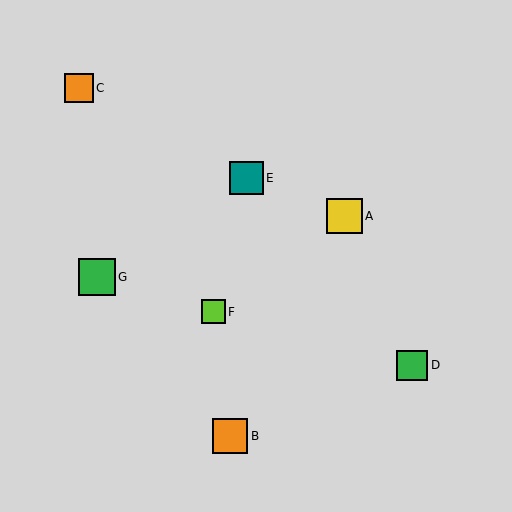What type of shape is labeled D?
Shape D is a green square.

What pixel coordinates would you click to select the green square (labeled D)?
Click at (412, 365) to select the green square D.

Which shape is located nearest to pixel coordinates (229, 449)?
The orange square (labeled B) at (230, 436) is nearest to that location.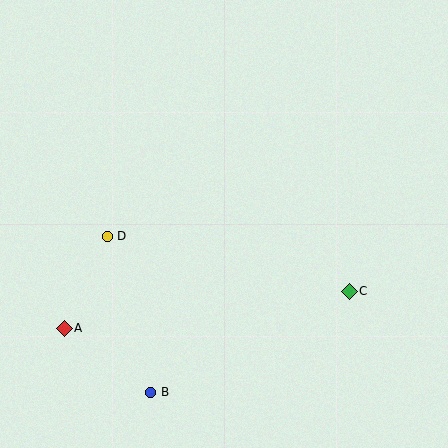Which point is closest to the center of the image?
Point D at (107, 236) is closest to the center.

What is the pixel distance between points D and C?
The distance between D and C is 248 pixels.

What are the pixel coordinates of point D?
Point D is at (107, 236).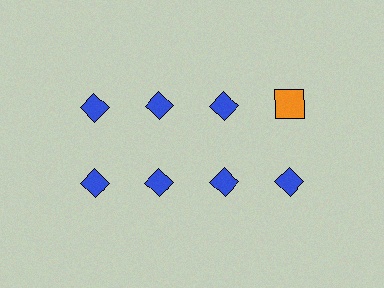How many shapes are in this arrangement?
There are 8 shapes arranged in a grid pattern.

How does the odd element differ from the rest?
It differs in both color (orange instead of blue) and shape (square instead of diamond).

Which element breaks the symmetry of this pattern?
The orange square in the top row, second from right column breaks the symmetry. All other shapes are blue diamonds.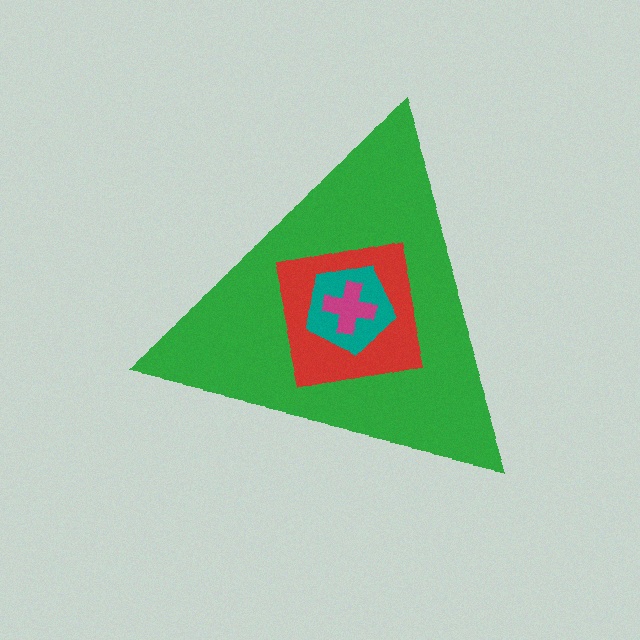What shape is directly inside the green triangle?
The red square.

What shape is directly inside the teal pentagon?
The magenta cross.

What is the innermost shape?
The magenta cross.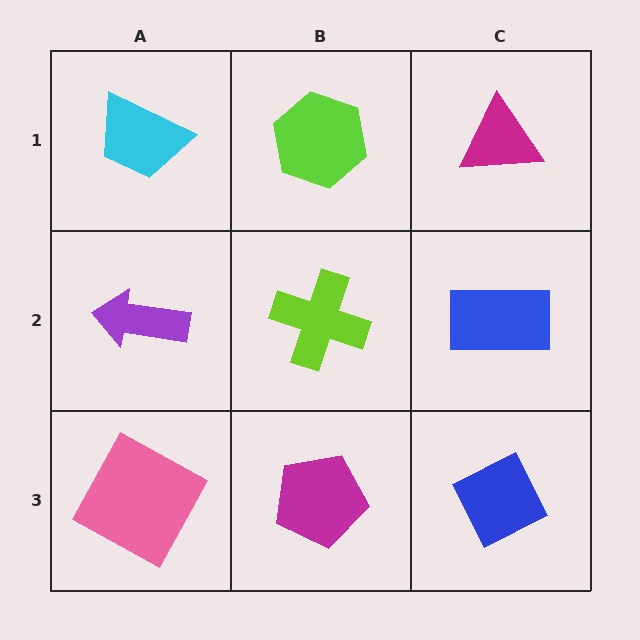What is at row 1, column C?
A magenta triangle.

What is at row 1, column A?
A cyan trapezoid.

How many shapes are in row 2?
3 shapes.